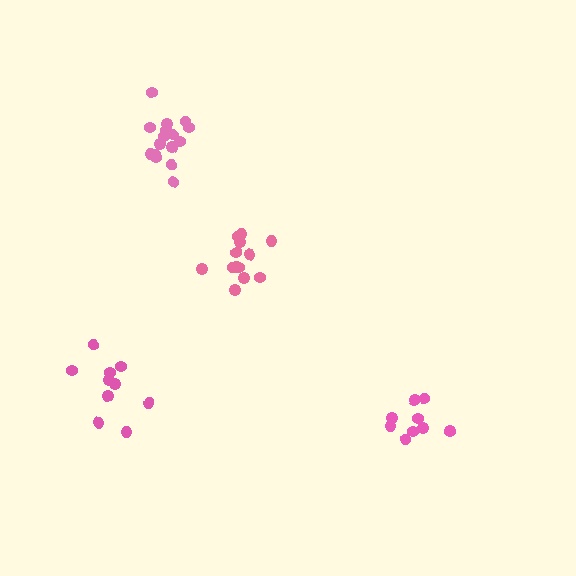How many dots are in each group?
Group 1: 13 dots, Group 2: 10 dots, Group 3: 10 dots, Group 4: 16 dots (49 total).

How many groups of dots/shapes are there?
There are 4 groups.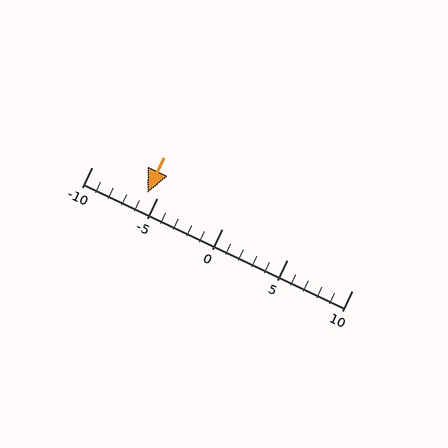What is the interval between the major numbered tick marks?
The major tick marks are spaced 5 units apart.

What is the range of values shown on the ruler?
The ruler shows values from -10 to 10.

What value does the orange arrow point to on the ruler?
The orange arrow points to approximately -6.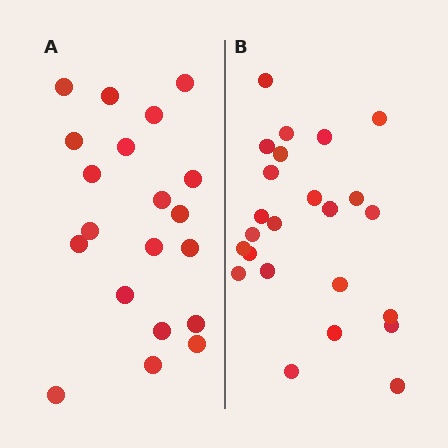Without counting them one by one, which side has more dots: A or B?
Region B (the right region) has more dots.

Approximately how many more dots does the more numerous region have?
Region B has about 4 more dots than region A.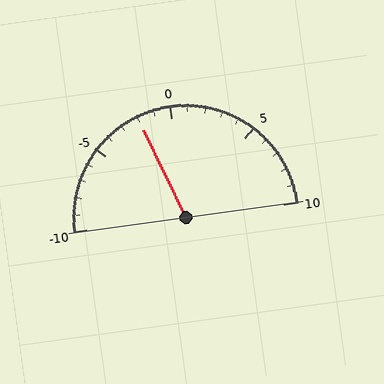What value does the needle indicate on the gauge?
The needle indicates approximately -2.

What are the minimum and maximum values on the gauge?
The gauge ranges from -10 to 10.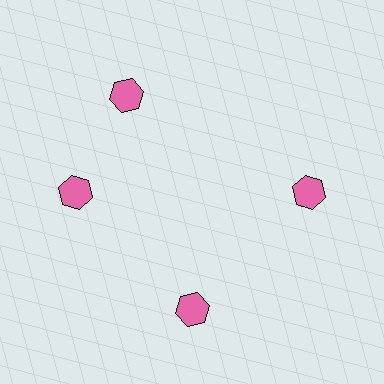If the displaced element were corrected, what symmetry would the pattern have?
It would have 4-fold rotational symmetry — the pattern would map onto itself every 90 degrees.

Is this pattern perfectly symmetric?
No. The 4 pink hexagons are arranged in a ring, but one element near the 12 o'clock position is rotated out of alignment along the ring, breaking the 4-fold rotational symmetry.